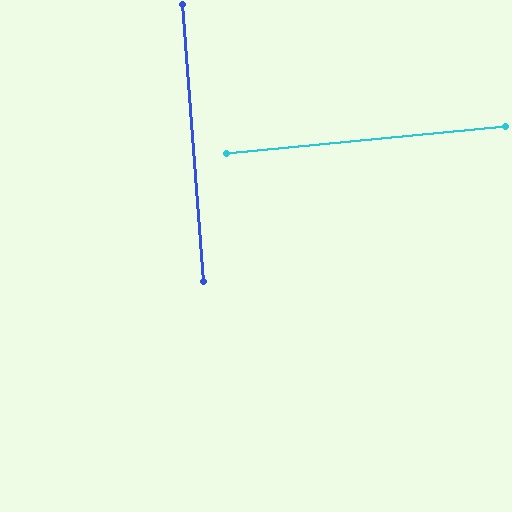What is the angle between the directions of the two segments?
Approximately 89 degrees.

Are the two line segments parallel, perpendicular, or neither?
Perpendicular — they meet at approximately 89°.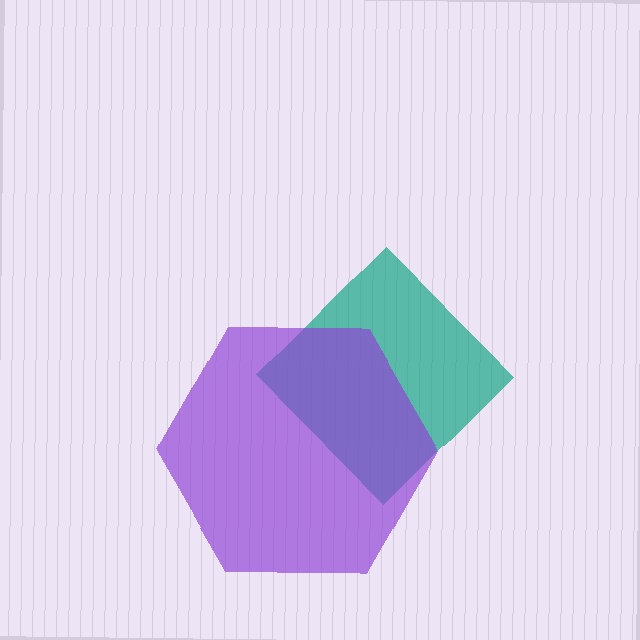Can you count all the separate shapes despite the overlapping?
Yes, there are 2 separate shapes.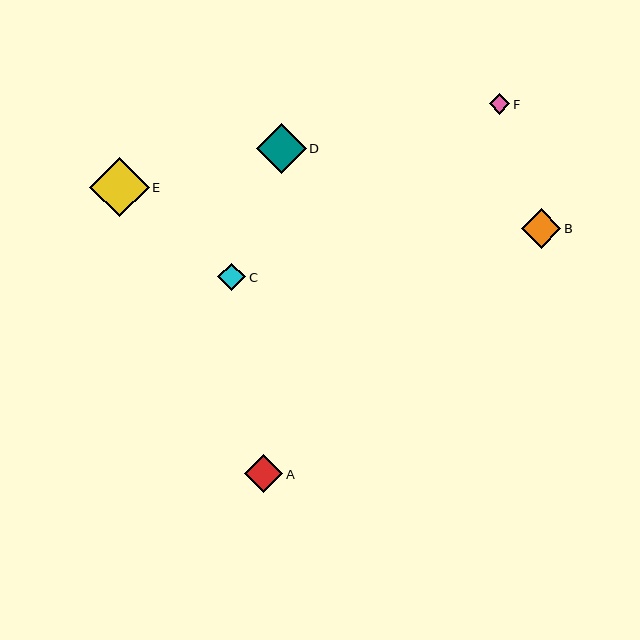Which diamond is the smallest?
Diamond F is the smallest with a size of approximately 21 pixels.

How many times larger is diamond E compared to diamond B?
Diamond E is approximately 1.5 times the size of diamond B.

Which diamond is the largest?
Diamond E is the largest with a size of approximately 60 pixels.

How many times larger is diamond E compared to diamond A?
Diamond E is approximately 1.5 times the size of diamond A.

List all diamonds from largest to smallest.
From largest to smallest: E, D, B, A, C, F.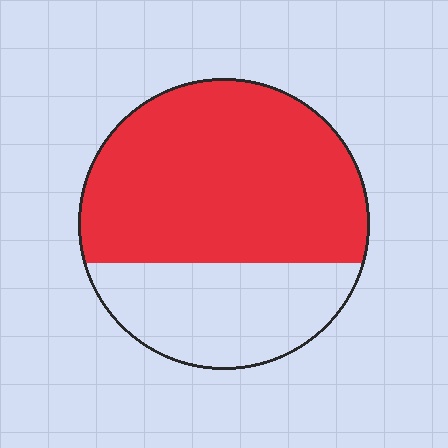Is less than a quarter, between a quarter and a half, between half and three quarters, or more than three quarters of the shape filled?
Between half and three quarters.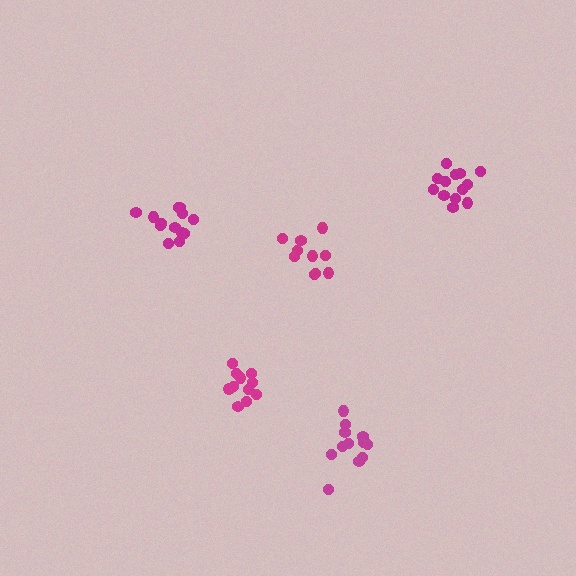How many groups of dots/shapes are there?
There are 5 groups.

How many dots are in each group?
Group 1: 13 dots, Group 2: 10 dots, Group 3: 11 dots, Group 4: 13 dots, Group 5: 13 dots (60 total).